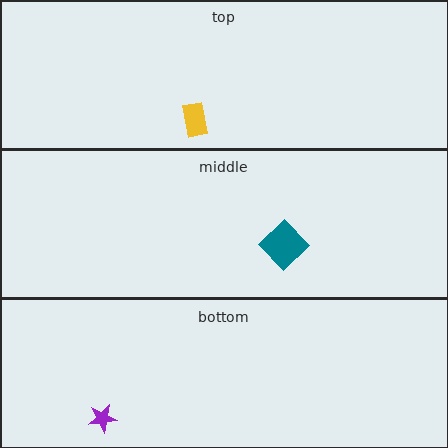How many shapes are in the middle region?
1.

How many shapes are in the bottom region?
1.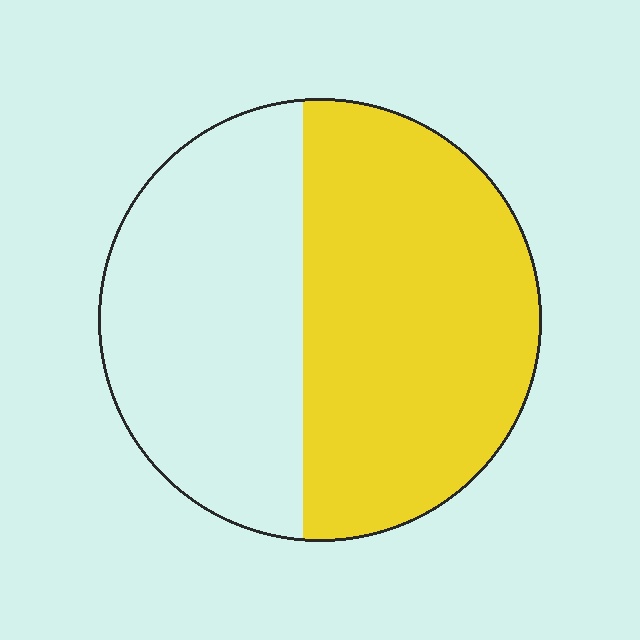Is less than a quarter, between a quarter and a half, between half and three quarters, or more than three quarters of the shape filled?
Between half and three quarters.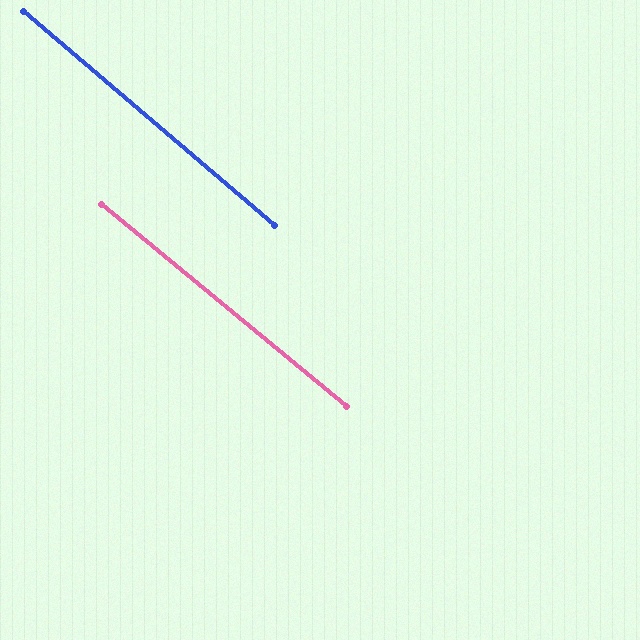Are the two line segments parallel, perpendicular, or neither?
Parallel — their directions differ by only 0.9°.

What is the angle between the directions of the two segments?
Approximately 1 degree.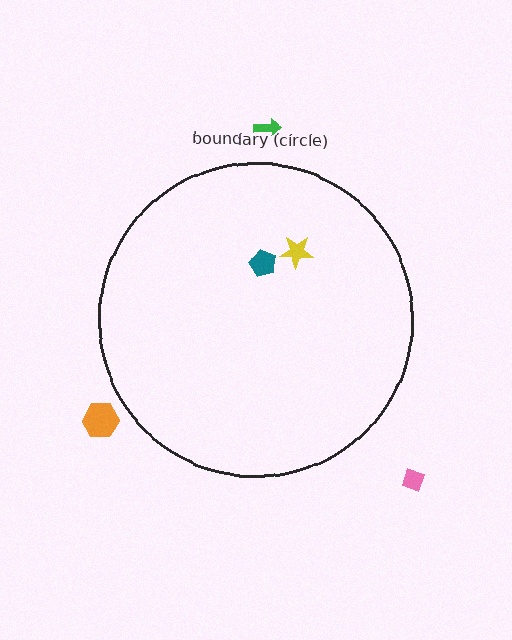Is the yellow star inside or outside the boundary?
Inside.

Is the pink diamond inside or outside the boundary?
Outside.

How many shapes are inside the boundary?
2 inside, 3 outside.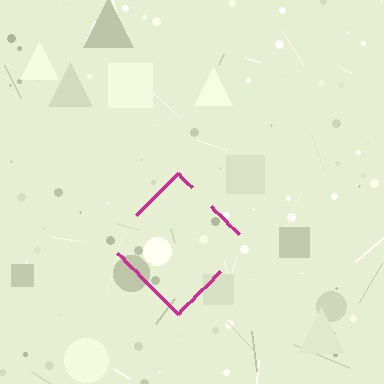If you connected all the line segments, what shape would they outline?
They would outline a diamond.